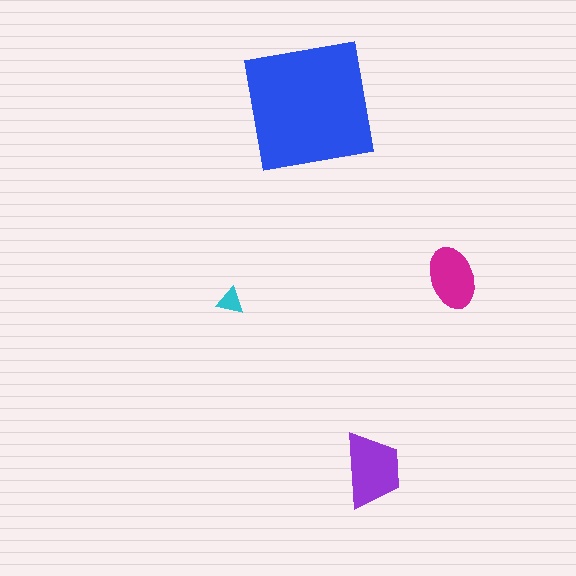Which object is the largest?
The blue square.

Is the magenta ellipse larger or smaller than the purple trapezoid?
Smaller.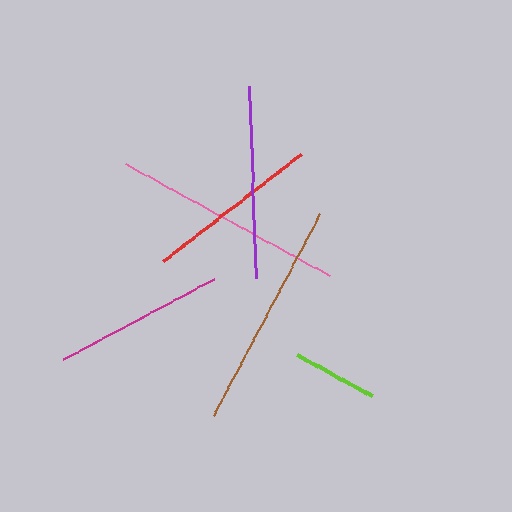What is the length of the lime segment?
The lime segment is approximately 85 pixels long.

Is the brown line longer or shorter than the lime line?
The brown line is longer than the lime line.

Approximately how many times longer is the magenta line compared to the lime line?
The magenta line is approximately 2.0 times the length of the lime line.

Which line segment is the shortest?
The lime line is the shortest at approximately 85 pixels.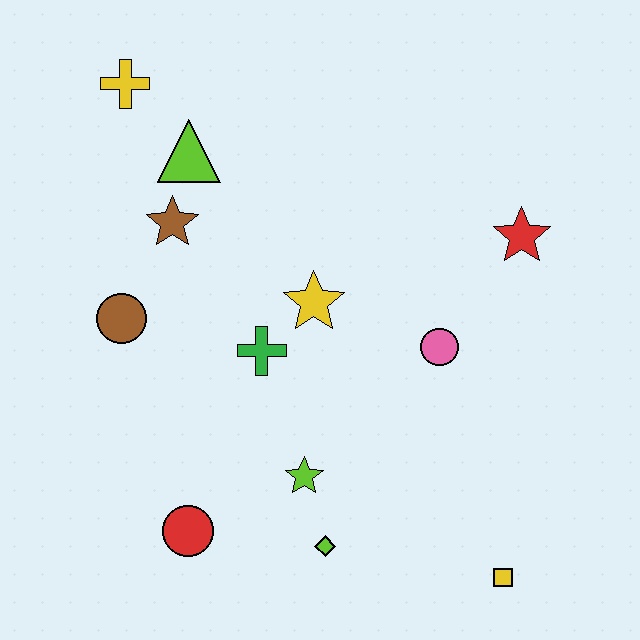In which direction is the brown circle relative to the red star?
The brown circle is to the left of the red star.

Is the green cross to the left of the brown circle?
No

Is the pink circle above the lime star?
Yes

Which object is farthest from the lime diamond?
The yellow cross is farthest from the lime diamond.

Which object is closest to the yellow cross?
The lime triangle is closest to the yellow cross.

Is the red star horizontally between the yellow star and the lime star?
No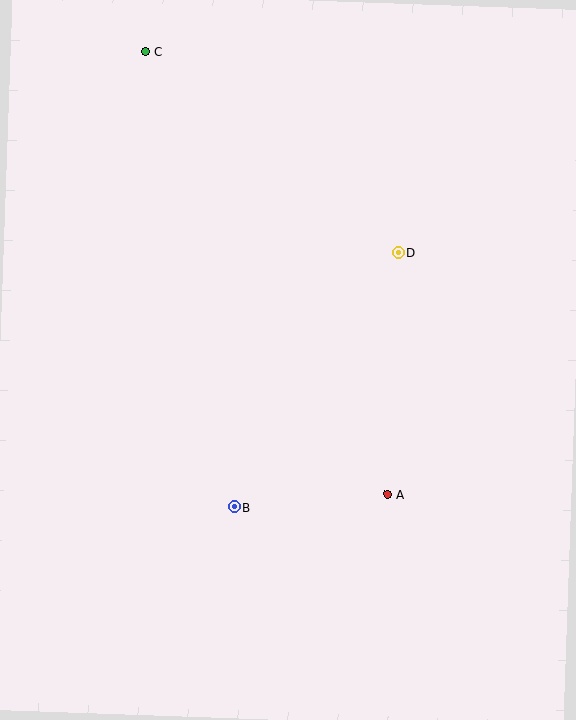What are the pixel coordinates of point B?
Point B is at (234, 507).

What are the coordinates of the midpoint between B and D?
The midpoint between B and D is at (316, 380).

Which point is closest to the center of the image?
Point D at (398, 253) is closest to the center.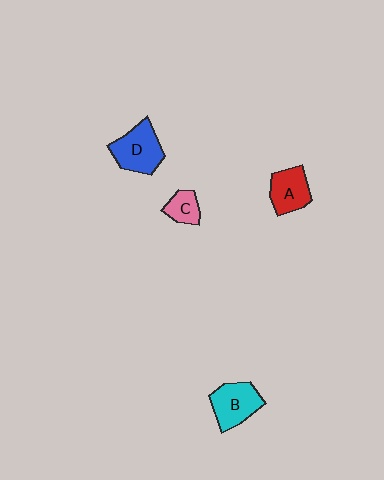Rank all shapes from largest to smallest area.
From largest to smallest: D (blue), B (cyan), A (red), C (pink).